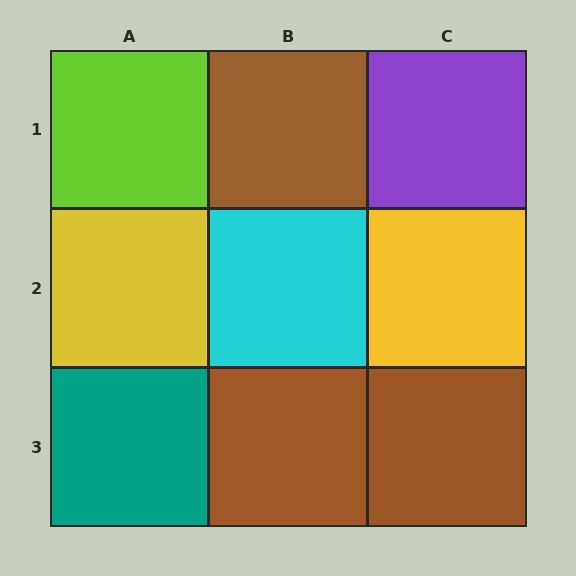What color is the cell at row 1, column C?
Purple.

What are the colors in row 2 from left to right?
Yellow, cyan, yellow.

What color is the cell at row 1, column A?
Lime.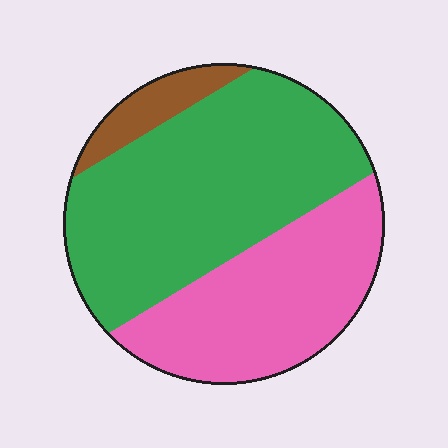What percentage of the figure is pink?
Pink takes up between a third and a half of the figure.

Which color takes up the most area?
Green, at roughly 55%.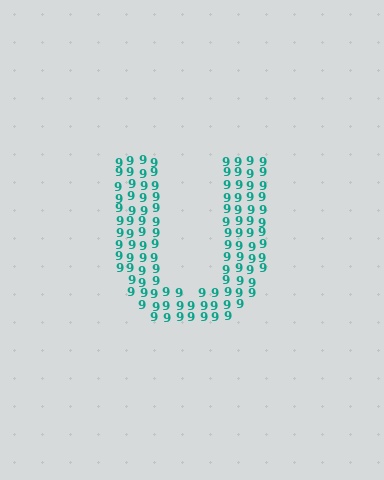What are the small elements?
The small elements are digit 9's.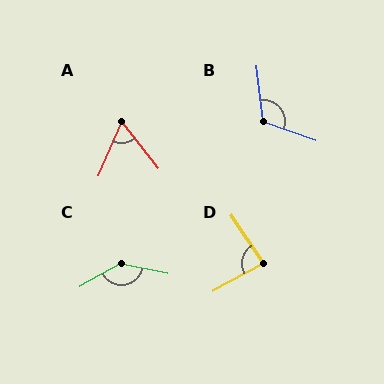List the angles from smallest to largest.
A (62°), D (85°), B (116°), C (139°).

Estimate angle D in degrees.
Approximately 85 degrees.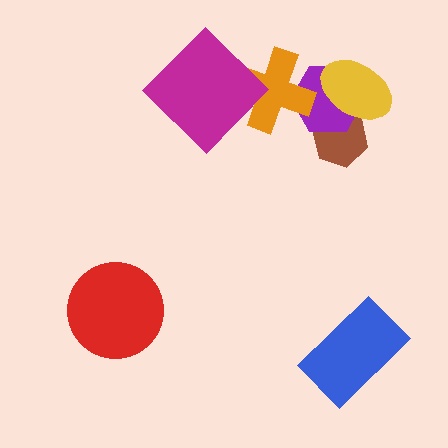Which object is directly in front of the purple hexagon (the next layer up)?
The orange cross is directly in front of the purple hexagon.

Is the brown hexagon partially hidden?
Yes, it is partially covered by another shape.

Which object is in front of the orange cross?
The magenta diamond is in front of the orange cross.